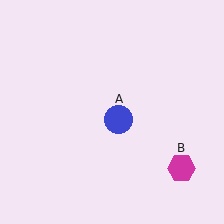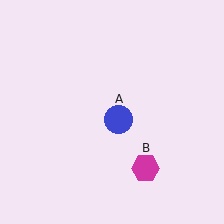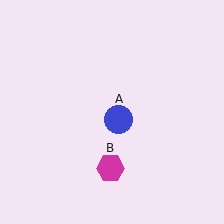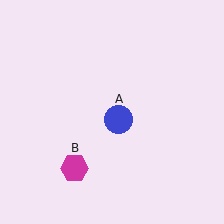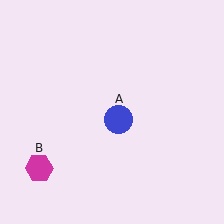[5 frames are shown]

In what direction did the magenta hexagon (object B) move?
The magenta hexagon (object B) moved left.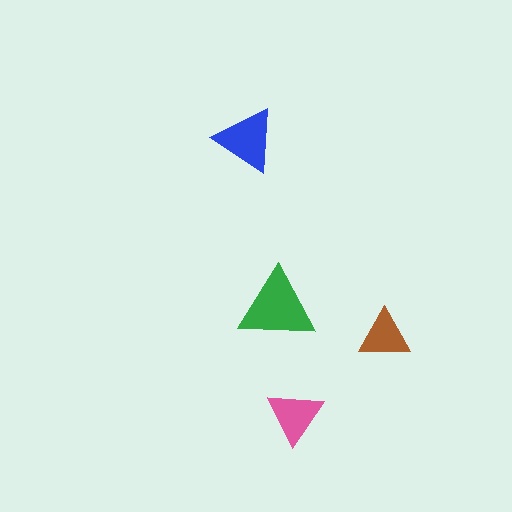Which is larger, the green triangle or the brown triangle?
The green one.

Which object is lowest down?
The pink triangle is bottommost.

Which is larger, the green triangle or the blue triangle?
The green one.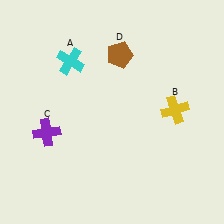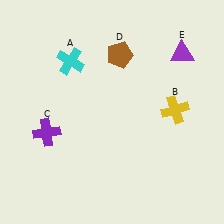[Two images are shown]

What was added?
A purple triangle (E) was added in Image 2.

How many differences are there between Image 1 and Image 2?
There is 1 difference between the two images.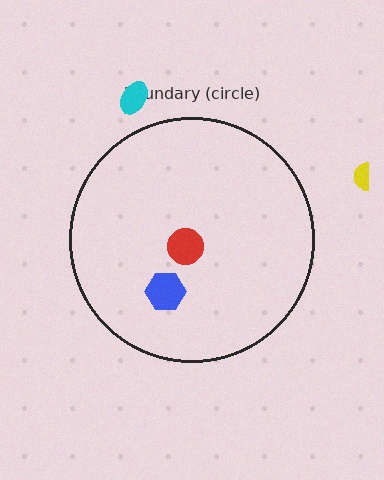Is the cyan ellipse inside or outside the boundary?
Outside.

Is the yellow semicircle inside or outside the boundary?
Outside.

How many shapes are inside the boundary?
2 inside, 2 outside.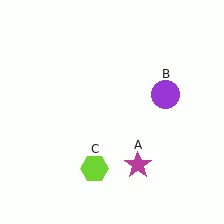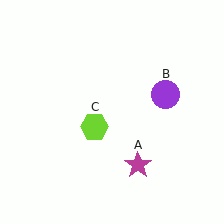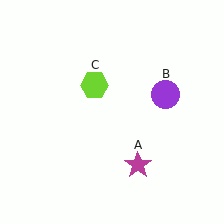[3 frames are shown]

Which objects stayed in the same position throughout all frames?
Magenta star (object A) and purple circle (object B) remained stationary.